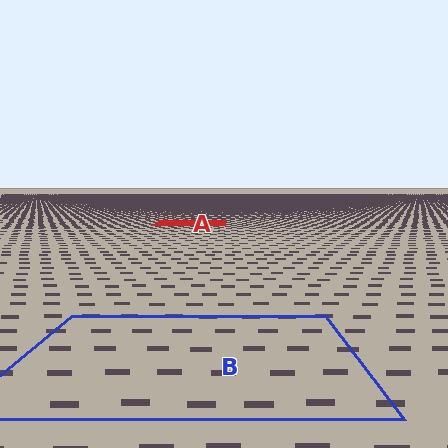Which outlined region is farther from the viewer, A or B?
Region A is farther from the viewer — the texture elements inside it appear smaller and more densely packed.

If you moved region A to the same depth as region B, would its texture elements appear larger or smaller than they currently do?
They would appear larger. At a closer depth, the same texture elements are projected at a bigger on-screen size.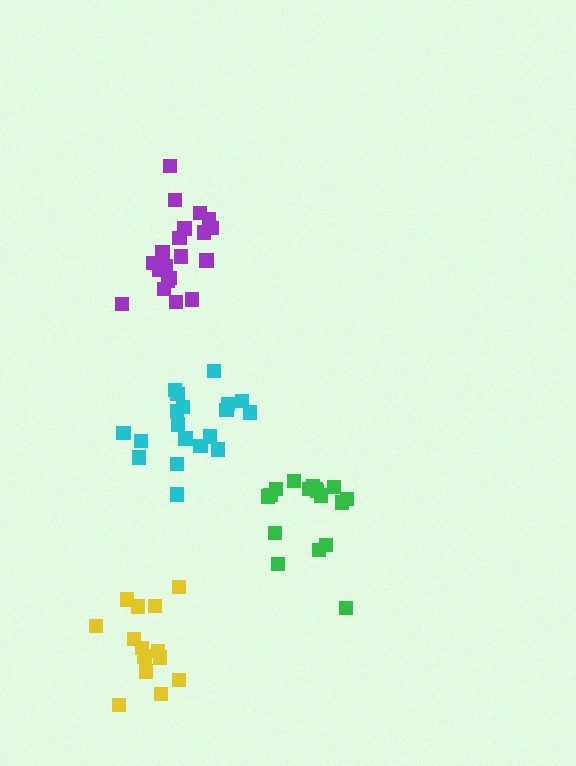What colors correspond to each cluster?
The clusters are colored: green, purple, cyan, yellow.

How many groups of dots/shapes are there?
There are 4 groups.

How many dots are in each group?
Group 1: 17 dots, Group 2: 20 dots, Group 3: 19 dots, Group 4: 14 dots (70 total).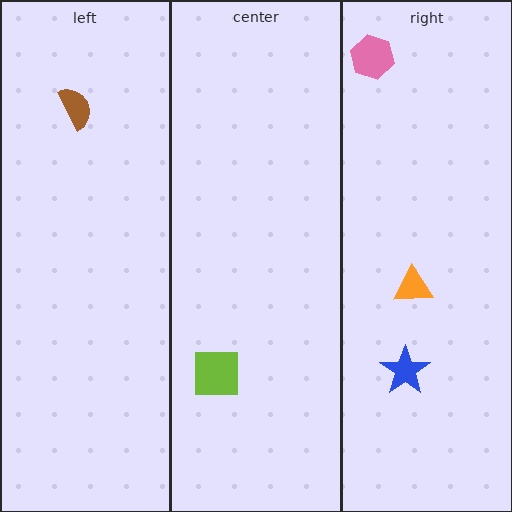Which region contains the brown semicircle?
The left region.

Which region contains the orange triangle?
The right region.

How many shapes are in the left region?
1.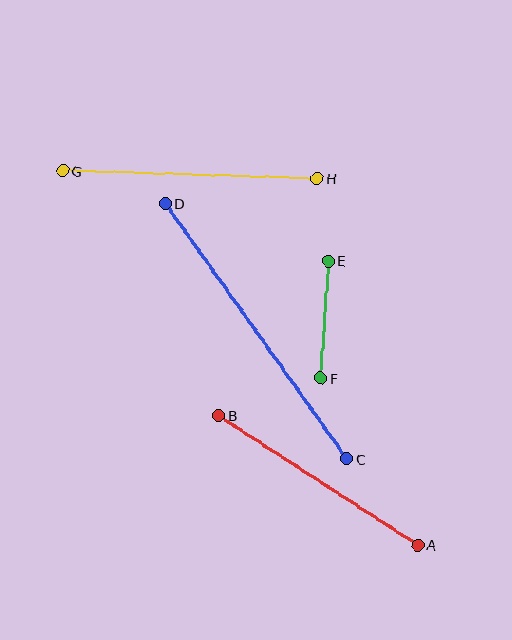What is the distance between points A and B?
The distance is approximately 237 pixels.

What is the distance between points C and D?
The distance is approximately 313 pixels.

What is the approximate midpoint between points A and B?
The midpoint is at approximately (318, 480) pixels.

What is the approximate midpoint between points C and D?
The midpoint is at approximately (256, 331) pixels.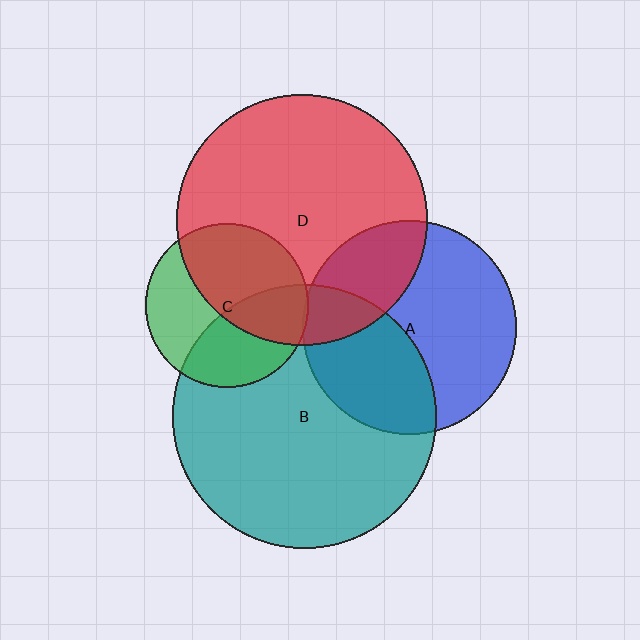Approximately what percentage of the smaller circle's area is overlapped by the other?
Approximately 40%.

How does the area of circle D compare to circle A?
Approximately 1.4 times.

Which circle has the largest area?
Circle B (teal).